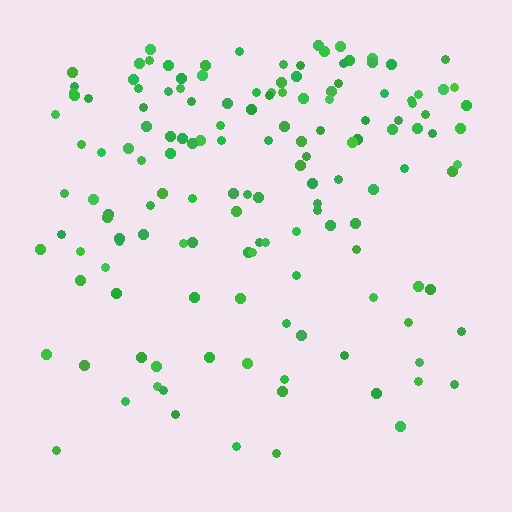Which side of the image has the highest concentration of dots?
The top.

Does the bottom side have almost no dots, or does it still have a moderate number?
Still a moderate number, just noticeably fewer than the top.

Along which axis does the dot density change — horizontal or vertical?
Vertical.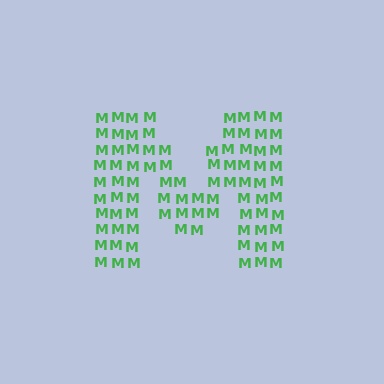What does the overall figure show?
The overall figure shows the letter M.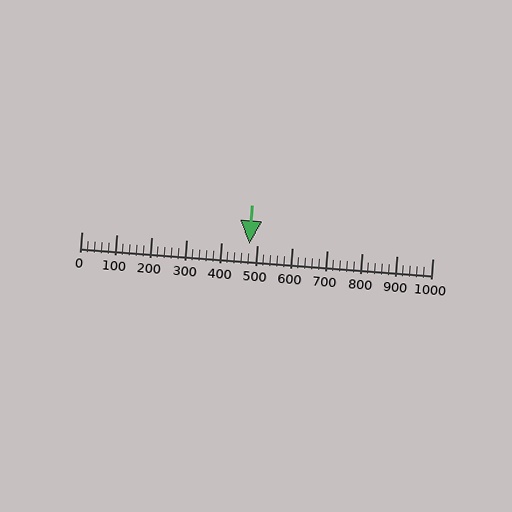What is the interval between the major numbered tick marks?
The major tick marks are spaced 100 units apart.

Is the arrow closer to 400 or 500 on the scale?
The arrow is closer to 500.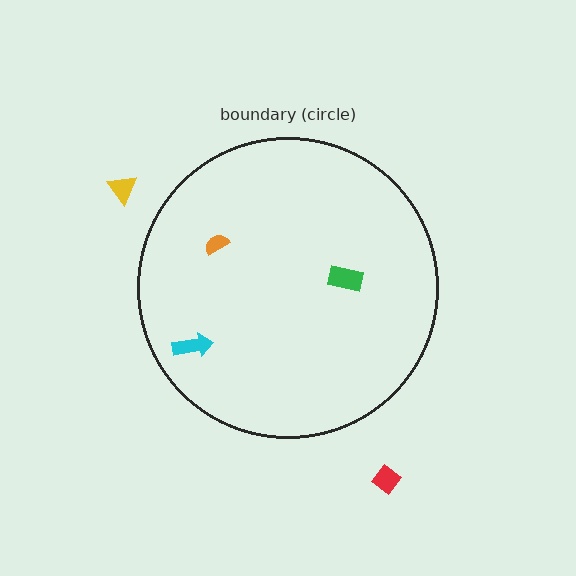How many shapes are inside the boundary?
3 inside, 2 outside.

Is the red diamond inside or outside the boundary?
Outside.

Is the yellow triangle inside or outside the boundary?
Outside.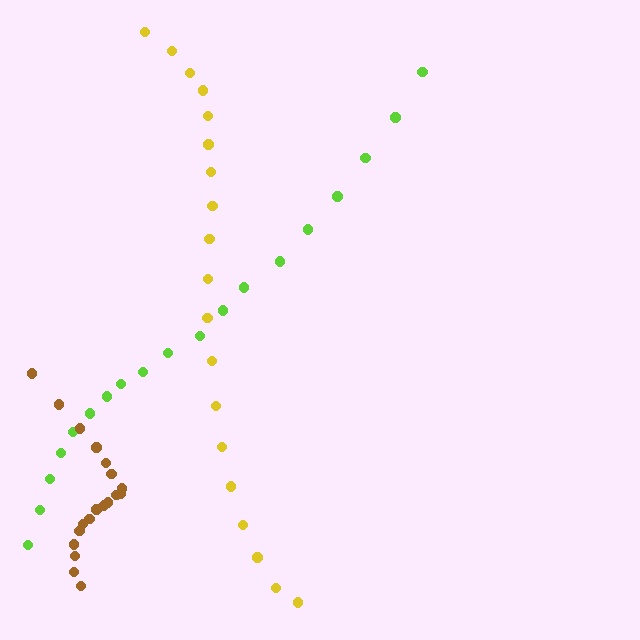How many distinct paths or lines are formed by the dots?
There are 3 distinct paths.